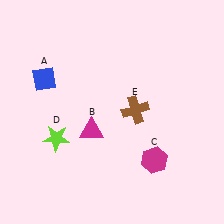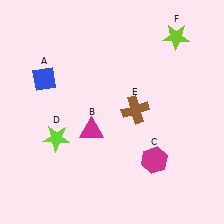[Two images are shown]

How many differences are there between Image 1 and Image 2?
There is 1 difference between the two images.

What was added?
A lime star (F) was added in Image 2.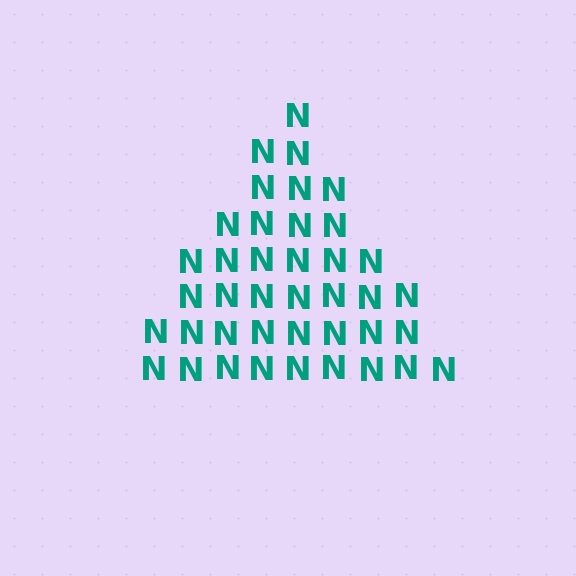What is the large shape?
The large shape is a triangle.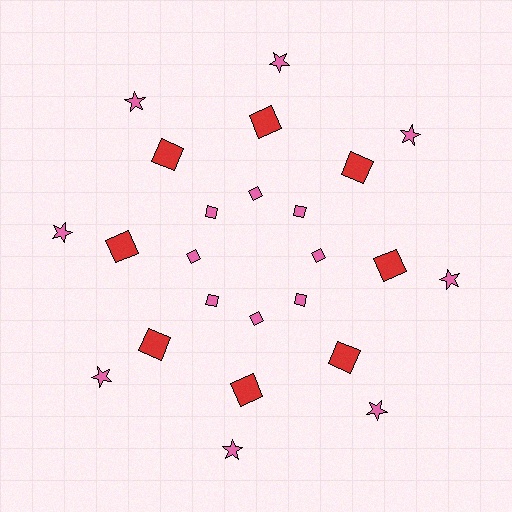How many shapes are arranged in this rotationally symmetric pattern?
There are 24 shapes, arranged in 8 groups of 3.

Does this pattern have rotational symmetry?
Yes, this pattern has 8-fold rotational symmetry. It looks the same after rotating 45 degrees around the center.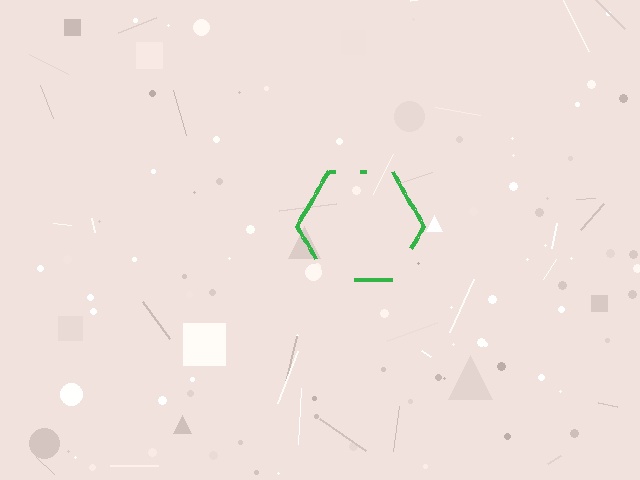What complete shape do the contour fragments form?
The contour fragments form a hexagon.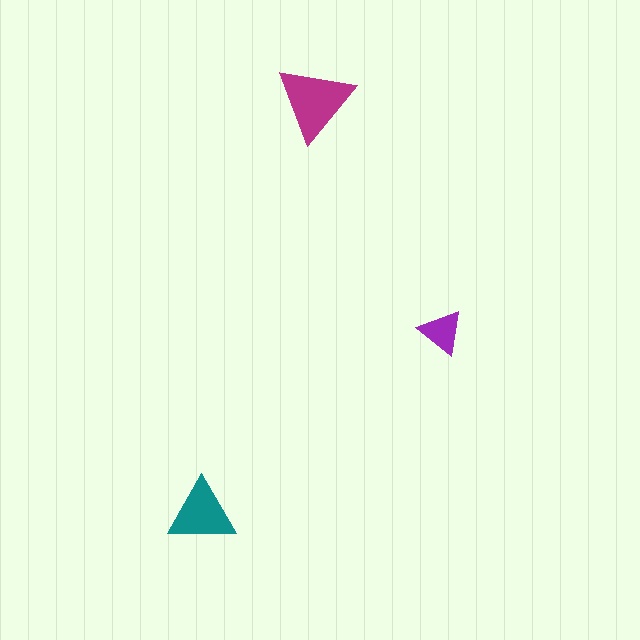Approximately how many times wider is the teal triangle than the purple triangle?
About 1.5 times wider.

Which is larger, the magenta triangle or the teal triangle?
The magenta one.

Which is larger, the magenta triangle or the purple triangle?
The magenta one.